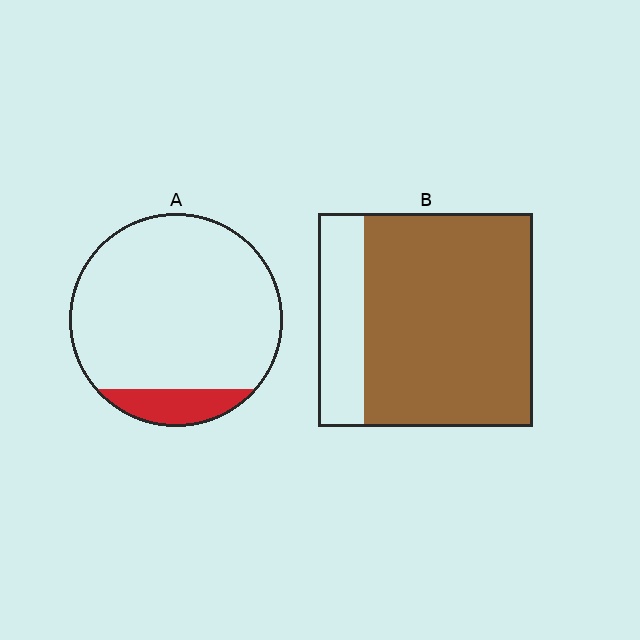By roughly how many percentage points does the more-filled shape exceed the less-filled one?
By roughly 65 percentage points (B over A).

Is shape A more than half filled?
No.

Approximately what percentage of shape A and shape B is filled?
A is approximately 10% and B is approximately 80%.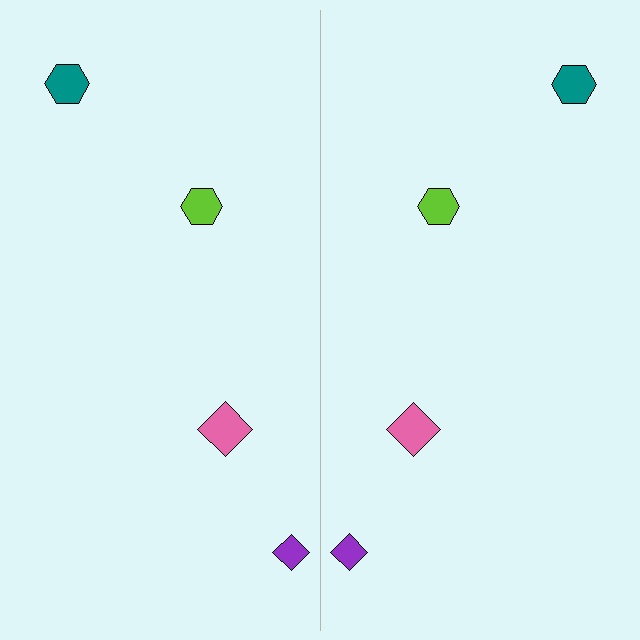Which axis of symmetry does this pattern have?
The pattern has a vertical axis of symmetry running through the center of the image.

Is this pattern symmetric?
Yes, this pattern has bilateral (reflection) symmetry.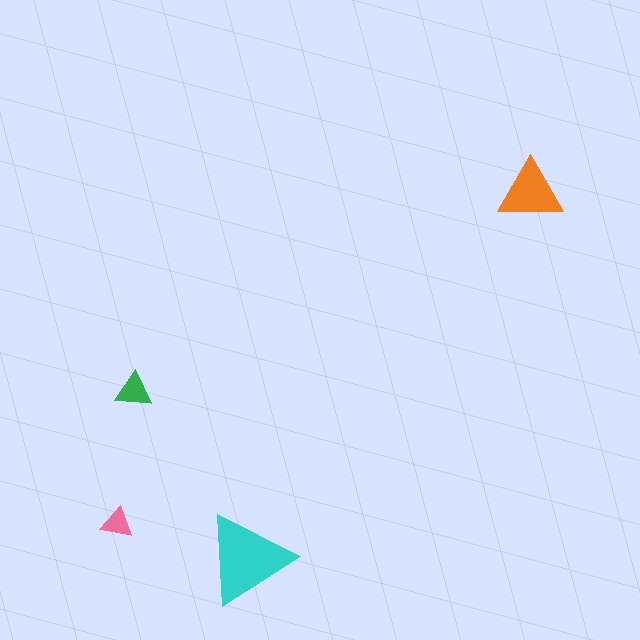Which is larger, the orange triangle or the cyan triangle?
The cyan one.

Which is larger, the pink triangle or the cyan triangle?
The cyan one.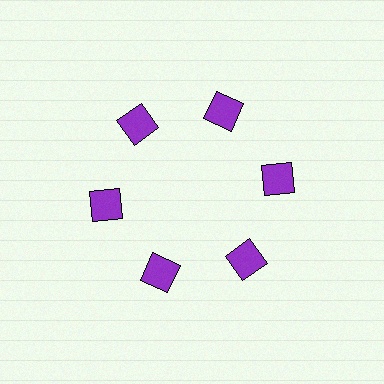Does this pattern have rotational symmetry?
Yes, this pattern has 6-fold rotational symmetry. It looks the same after rotating 60 degrees around the center.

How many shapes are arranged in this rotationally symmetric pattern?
There are 6 shapes, arranged in 6 groups of 1.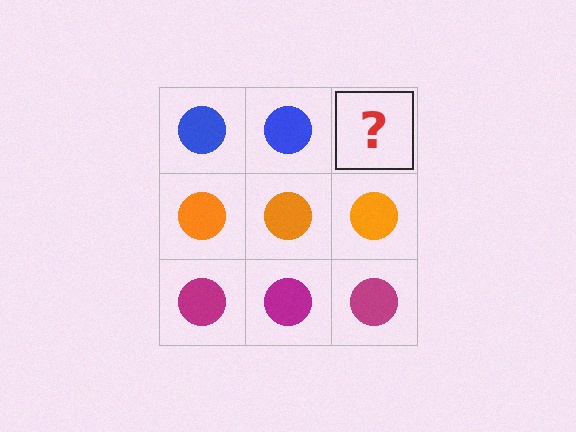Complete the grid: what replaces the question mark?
The question mark should be replaced with a blue circle.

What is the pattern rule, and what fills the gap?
The rule is that each row has a consistent color. The gap should be filled with a blue circle.